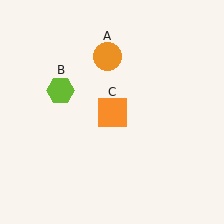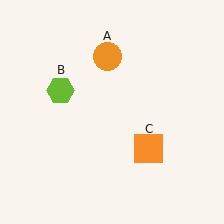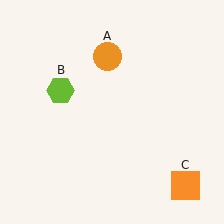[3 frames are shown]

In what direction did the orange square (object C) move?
The orange square (object C) moved down and to the right.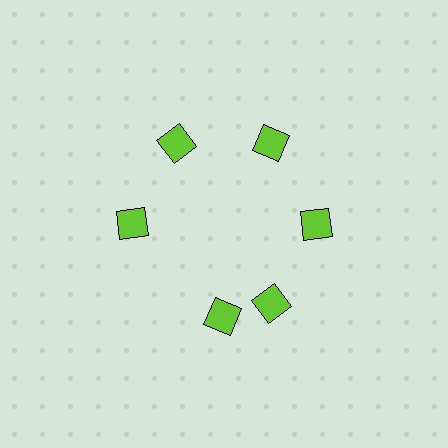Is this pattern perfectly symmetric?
No. The 6 lime diamonds are arranged in a ring, but one element near the 7 o'clock position is rotated out of alignment along the ring, breaking the 6-fold rotational symmetry.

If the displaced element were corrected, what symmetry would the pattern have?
It would have 6-fold rotational symmetry — the pattern would map onto itself every 60 degrees.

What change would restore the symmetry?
The symmetry would be restored by rotating it back into even spacing with its neighbors so that all 6 diamonds sit at equal angles and equal distance from the center.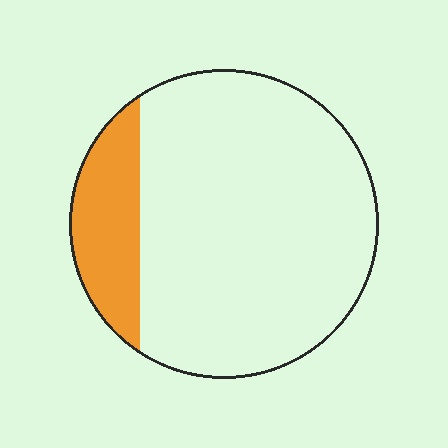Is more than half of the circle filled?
No.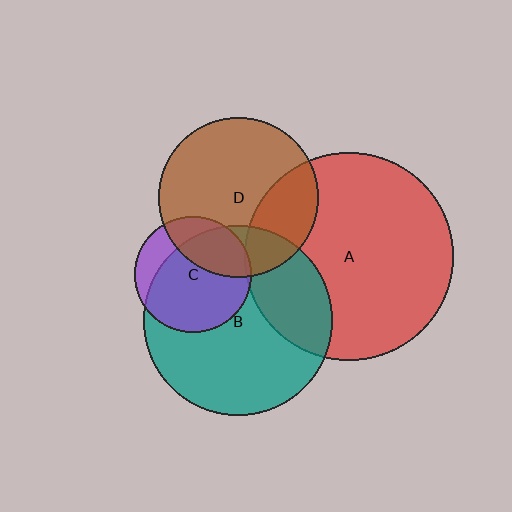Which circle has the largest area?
Circle A (red).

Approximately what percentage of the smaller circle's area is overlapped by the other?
Approximately 75%.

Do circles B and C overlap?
Yes.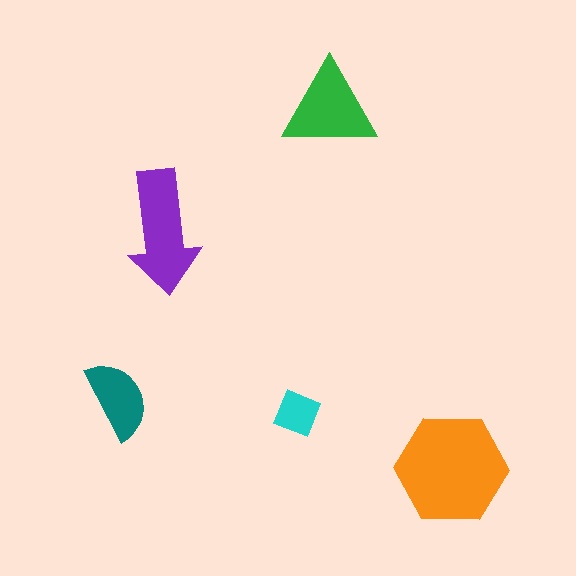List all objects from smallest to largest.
The cyan square, the teal semicircle, the green triangle, the purple arrow, the orange hexagon.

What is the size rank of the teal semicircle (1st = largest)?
4th.